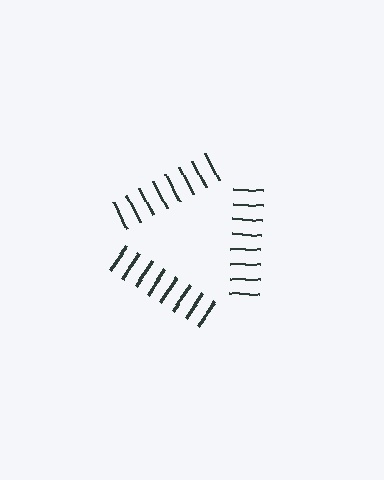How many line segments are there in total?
24 — 8 along each of the 3 edges.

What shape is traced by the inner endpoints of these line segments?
An illusory triangle — the line segments terminate on its edges but no continuous stroke is drawn.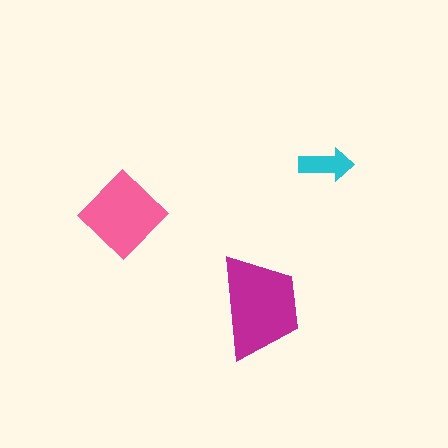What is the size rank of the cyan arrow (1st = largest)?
3rd.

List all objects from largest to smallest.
The magenta trapezoid, the pink diamond, the cyan arrow.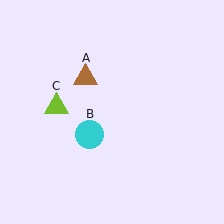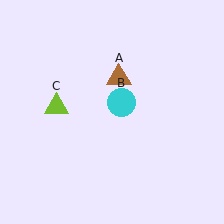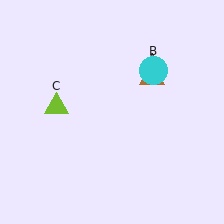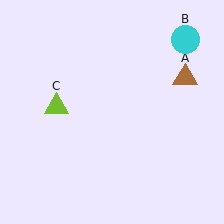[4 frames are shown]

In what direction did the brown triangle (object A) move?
The brown triangle (object A) moved right.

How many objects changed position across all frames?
2 objects changed position: brown triangle (object A), cyan circle (object B).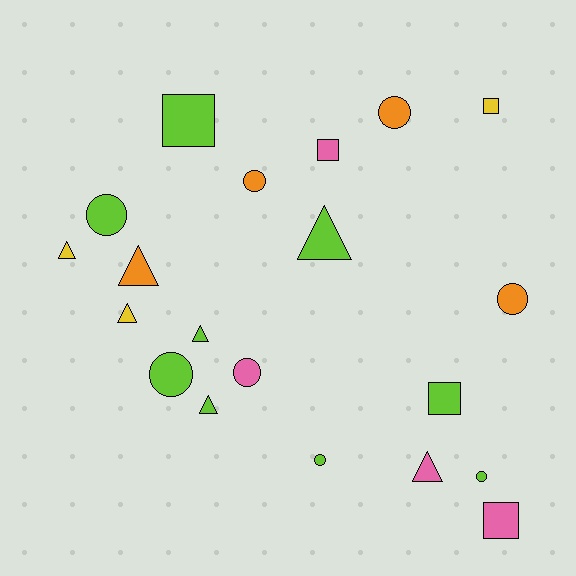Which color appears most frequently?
Lime, with 9 objects.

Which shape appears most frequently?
Circle, with 8 objects.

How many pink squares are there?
There are 2 pink squares.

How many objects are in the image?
There are 20 objects.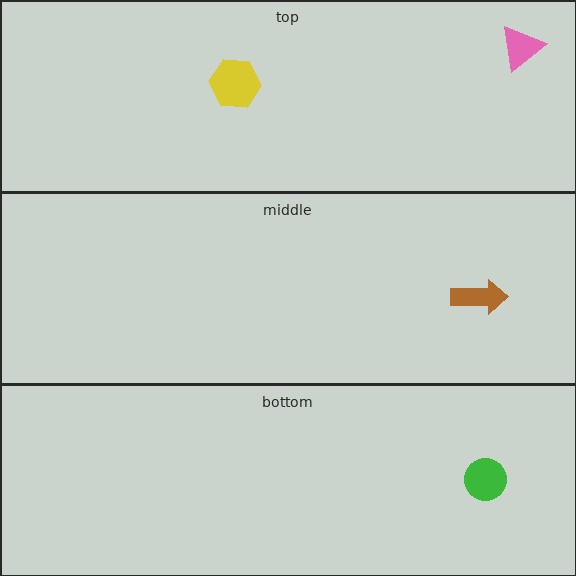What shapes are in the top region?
The pink triangle, the yellow hexagon.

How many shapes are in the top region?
2.